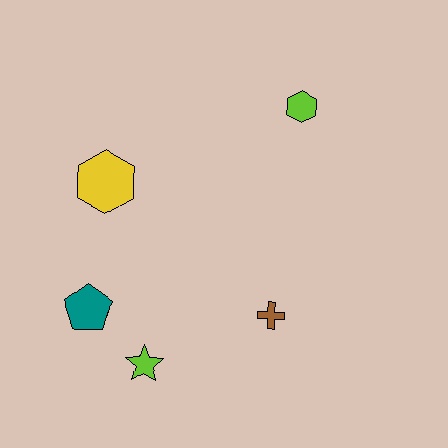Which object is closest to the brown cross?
The lime star is closest to the brown cross.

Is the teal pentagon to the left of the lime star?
Yes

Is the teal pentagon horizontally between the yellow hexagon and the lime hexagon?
No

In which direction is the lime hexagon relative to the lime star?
The lime hexagon is above the lime star.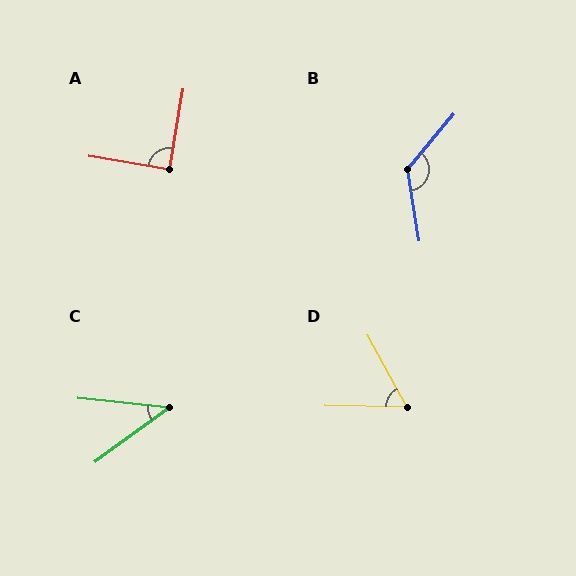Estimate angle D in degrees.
Approximately 61 degrees.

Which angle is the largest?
B, at approximately 130 degrees.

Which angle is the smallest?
C, at approximately 42 degrees.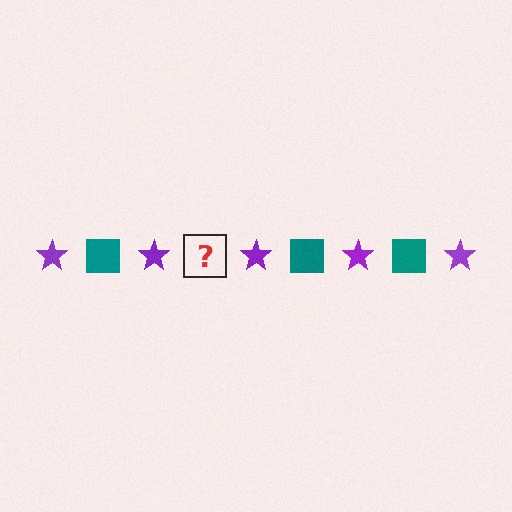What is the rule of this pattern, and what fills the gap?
The rule is that the pattern alternates between purple star and teal square. The gap should be filled with a teal square.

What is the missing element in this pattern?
The missing element is a teal square.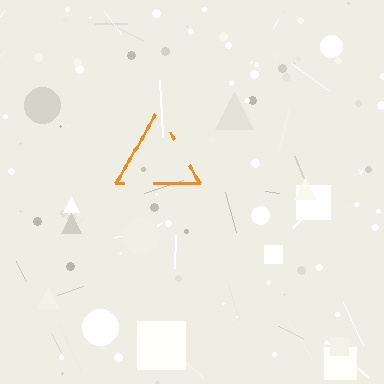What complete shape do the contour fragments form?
The contour fragments form a triangle.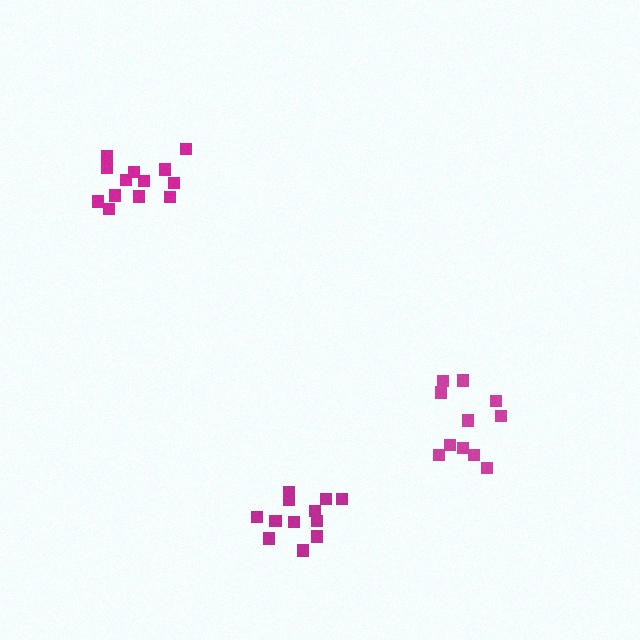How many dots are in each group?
Group 1: 13 dots, Group 2: 11 dots, Group 3: 12 dots (36 total).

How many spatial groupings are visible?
There are 3 spatial groupings.